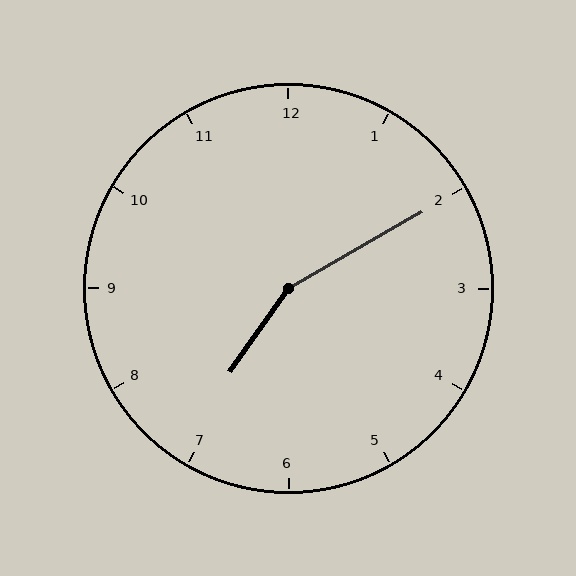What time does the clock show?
7:10.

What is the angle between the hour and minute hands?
Approximately 155 degrees.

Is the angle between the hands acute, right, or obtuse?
It is obtuse.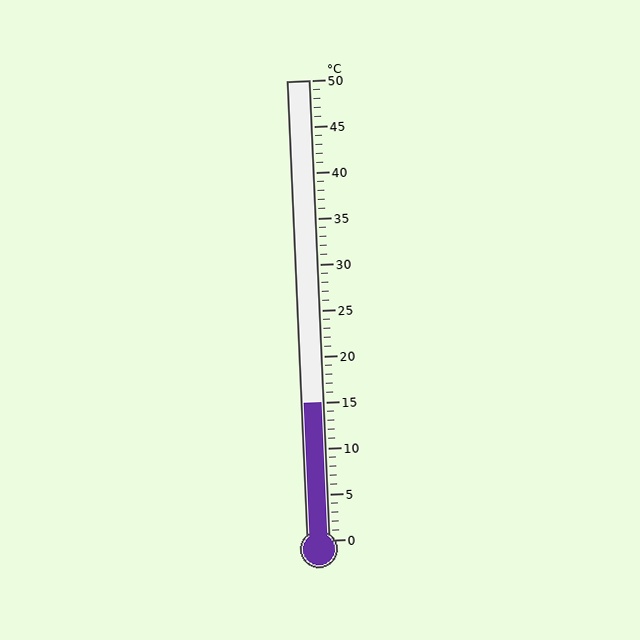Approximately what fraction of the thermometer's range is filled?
The thermometer is filled to approximately 30% of its range.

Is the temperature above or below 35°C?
The temperature is below 35°C.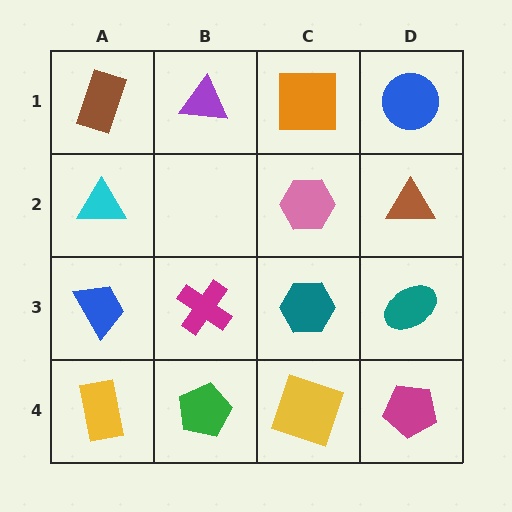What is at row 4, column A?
A yellow rectangle.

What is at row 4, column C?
A yellow square.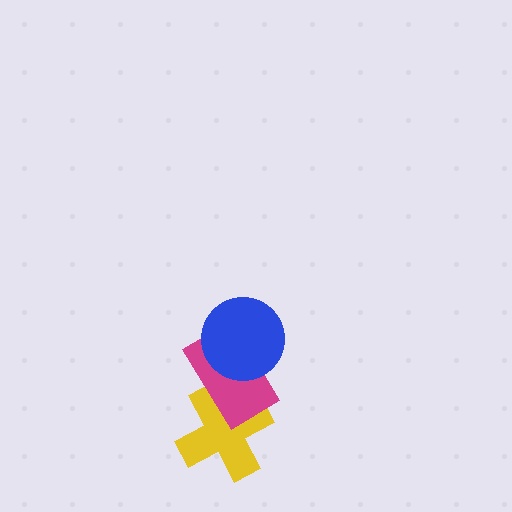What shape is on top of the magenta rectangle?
The blue circle is on top of the magenta rectangle.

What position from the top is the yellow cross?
The yellow cross is 3rd from the top.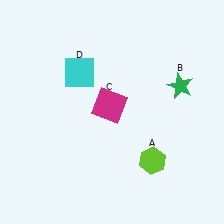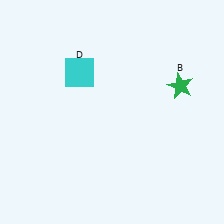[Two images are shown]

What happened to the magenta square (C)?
The magenta square (C) was removed in Image 2. It was in the top-left area of Image 1.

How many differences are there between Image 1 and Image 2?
There are 2 differences between the two images.